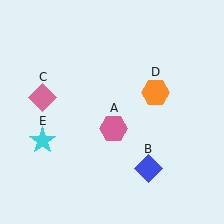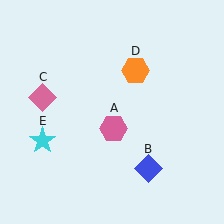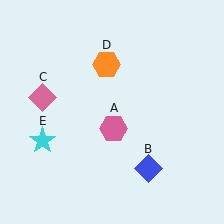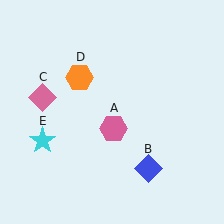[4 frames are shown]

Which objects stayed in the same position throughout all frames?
Pink hexagon (object A) and blue diamond (object B) and pink diamond (object C) and cyan star (object E) remained stationary.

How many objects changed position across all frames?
1 object changed position: orange hexagon (object D).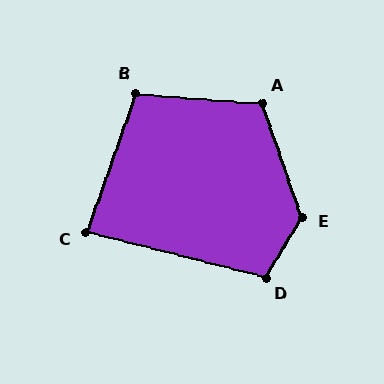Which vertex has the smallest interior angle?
C, at approximately 85 degrees.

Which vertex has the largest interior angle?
E, at approximately 130 degrees.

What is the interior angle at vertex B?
Approximately 105 degrees (obtuse).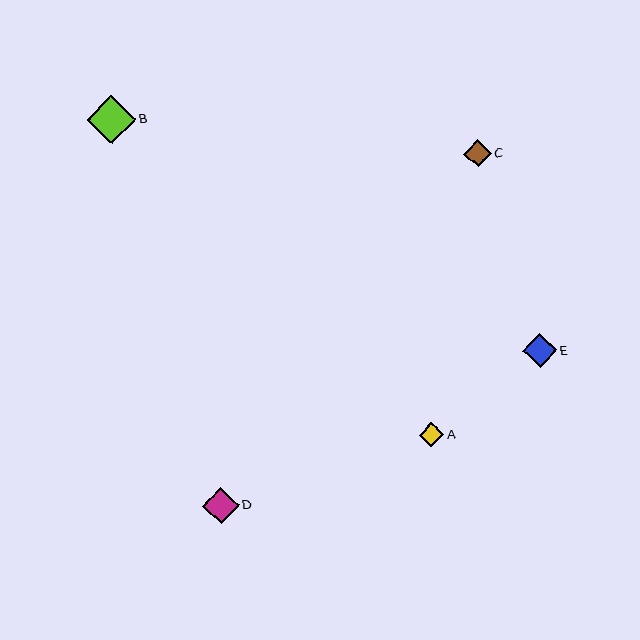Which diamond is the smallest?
Diamond A is the smallest with a size of approximately 25 pixels.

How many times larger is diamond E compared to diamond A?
Diamond E is approximately 1.4 times the size of diamond A.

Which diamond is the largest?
Diamond B is the largest with a size of approximately 49 pixels.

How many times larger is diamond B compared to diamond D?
Diamond B is approximately 1.3 times the size of diamond D.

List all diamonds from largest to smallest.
From largest to smallest: B, D, E, C, A.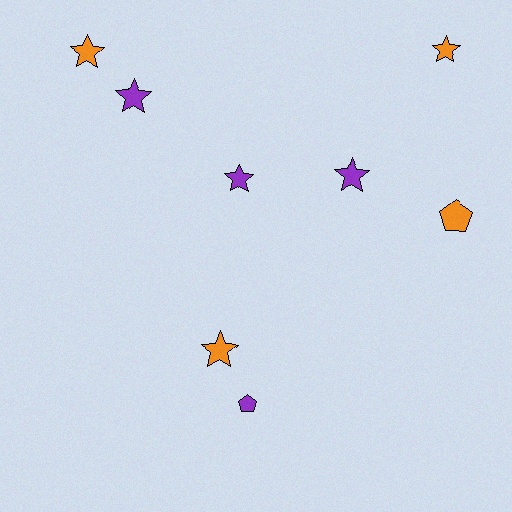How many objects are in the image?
There are 8 objects.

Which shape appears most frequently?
Star, with 6 objects.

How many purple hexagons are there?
There are no purple hexagons.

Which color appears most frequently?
Purple, with 4 objects.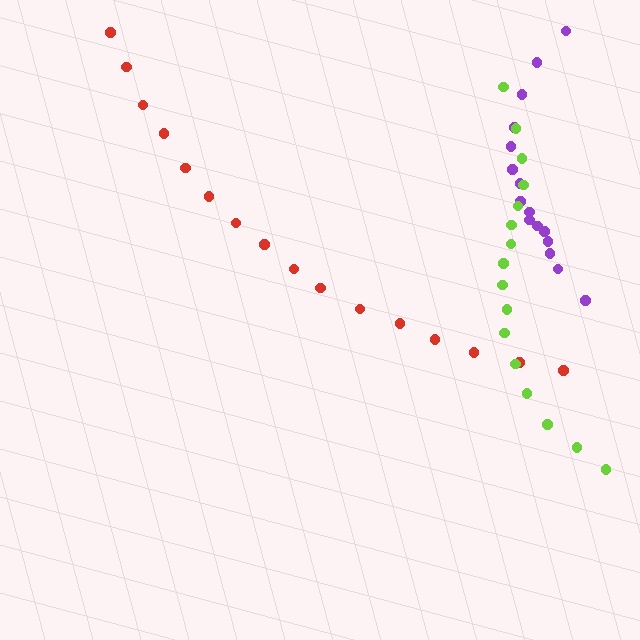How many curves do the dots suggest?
There are 3 distinct paths.